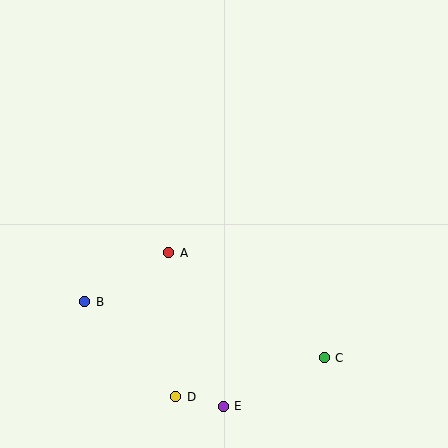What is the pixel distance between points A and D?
The distance between A and D is 144 pixels.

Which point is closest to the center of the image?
Point A at (169, 253) is closest to the center.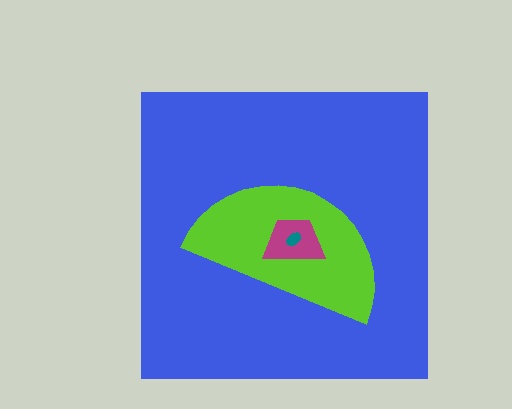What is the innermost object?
The teal ellipse.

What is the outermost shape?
The blue square.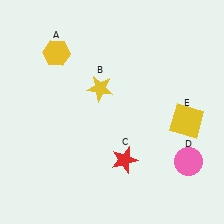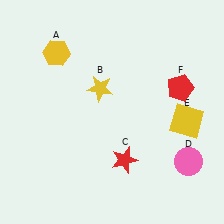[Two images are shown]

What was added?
A red pentagon (F) was added in Image 2.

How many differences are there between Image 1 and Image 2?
There is 1 difference between the two images.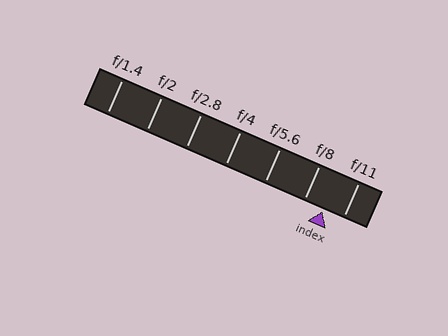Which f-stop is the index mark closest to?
The index mark is closest to f/11.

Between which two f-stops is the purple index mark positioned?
The index mark is between f/8 and f/11.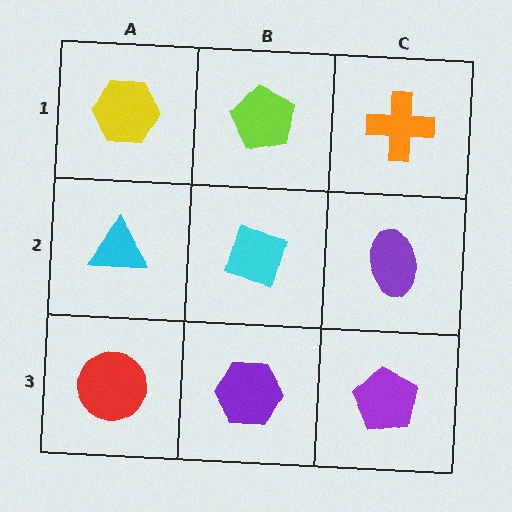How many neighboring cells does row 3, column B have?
3.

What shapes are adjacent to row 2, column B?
A lime pentagon (row 1, column B), a purple hexagon (row 3, column B), a cyan triangle (row 2, column A), a purple ellipse (row 2, column C).